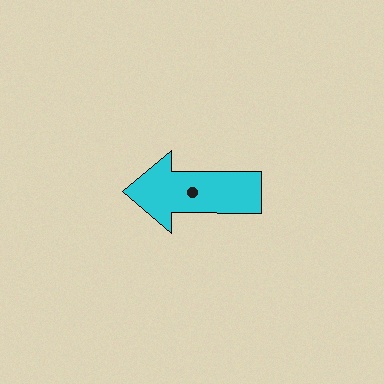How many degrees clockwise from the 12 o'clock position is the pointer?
Approximately 270 degrees.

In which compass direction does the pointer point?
West.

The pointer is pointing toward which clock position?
Roughly 9 o'clock.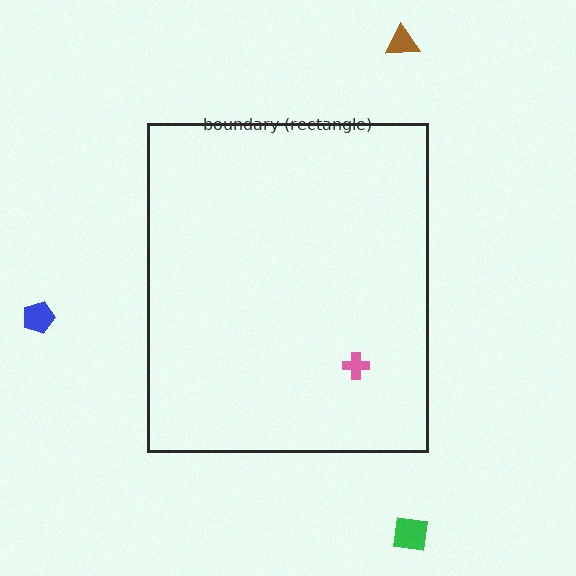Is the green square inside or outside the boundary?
Outside.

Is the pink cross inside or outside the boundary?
Inside.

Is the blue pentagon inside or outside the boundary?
Outside.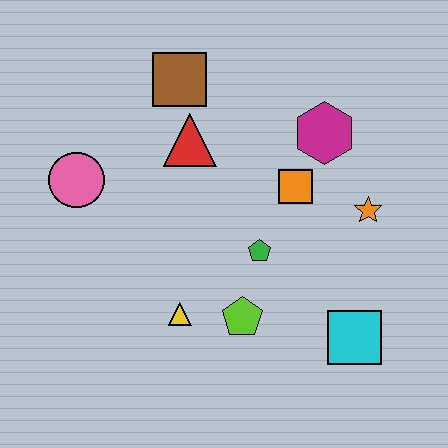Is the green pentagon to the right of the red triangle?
Yes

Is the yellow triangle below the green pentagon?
Yes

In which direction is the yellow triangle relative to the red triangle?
The yellow triangle is below the red triangle.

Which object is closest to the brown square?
The red triangle is closest to the brown square.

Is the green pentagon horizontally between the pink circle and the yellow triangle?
No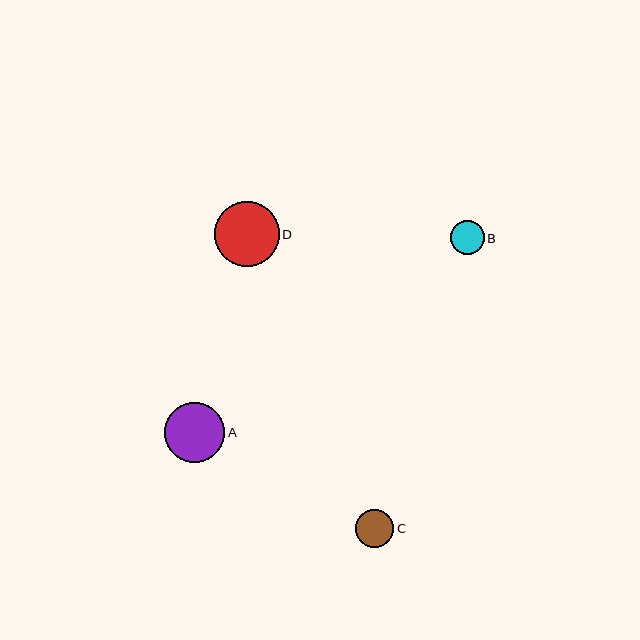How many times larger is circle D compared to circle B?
Circle D is approximately 1.9 times the size of circle B.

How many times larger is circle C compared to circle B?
Circle C is approximately 1.1 times the size of circle B.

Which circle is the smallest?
Circle B is the smallest with a size of approximately 34 pixels.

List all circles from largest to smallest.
From largest to smallest: D, A, C, B.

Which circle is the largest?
Circle D is the largest with a size of approximately 65 pixels.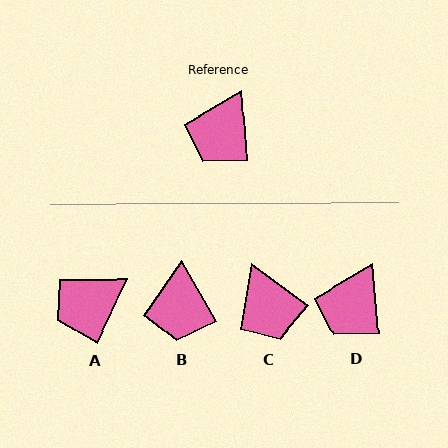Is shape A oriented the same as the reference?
No, it is off by about 30 degrees.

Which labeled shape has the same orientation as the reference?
D.